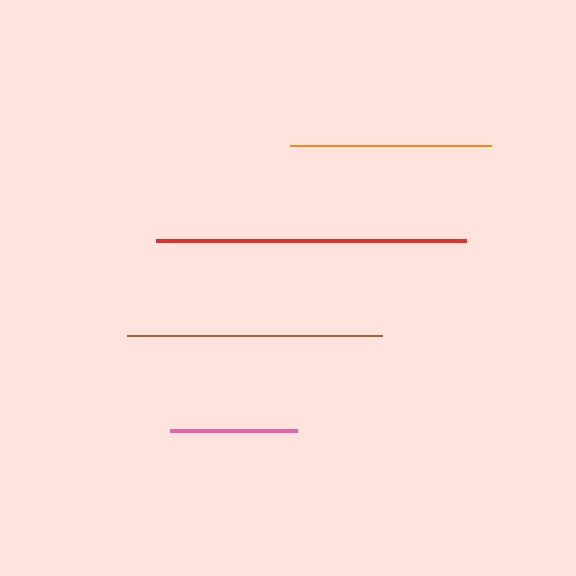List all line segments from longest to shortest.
From longest to shortest: red, brown, orange, pink.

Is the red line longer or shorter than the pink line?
The red line is longer than the pink line.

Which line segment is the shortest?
The pink line is the shortest at approximately 127 pixels.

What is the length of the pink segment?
The pink segment is approximately 127 pixels long.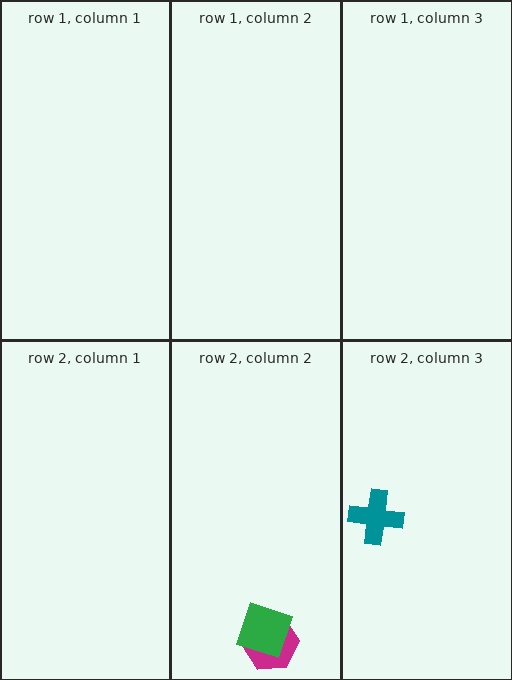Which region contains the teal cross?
The row 2, column 3 region.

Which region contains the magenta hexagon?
The row 2, column 2 region.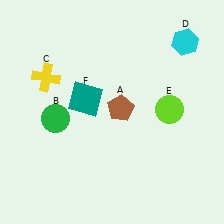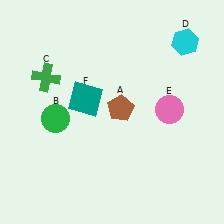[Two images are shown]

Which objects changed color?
C changed from yellow to green. E changed from lime to pink.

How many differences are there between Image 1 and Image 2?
There are 2 differences between the two images.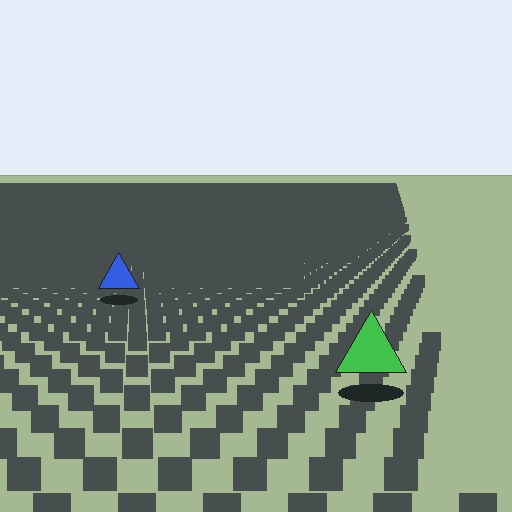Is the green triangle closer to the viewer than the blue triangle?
Yes. The green triangle is closer — you can tell from the texture gradient: the ground texture is coarser near it.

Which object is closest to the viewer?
The green triangle is closest. The texture marks near it are larger and more spread out.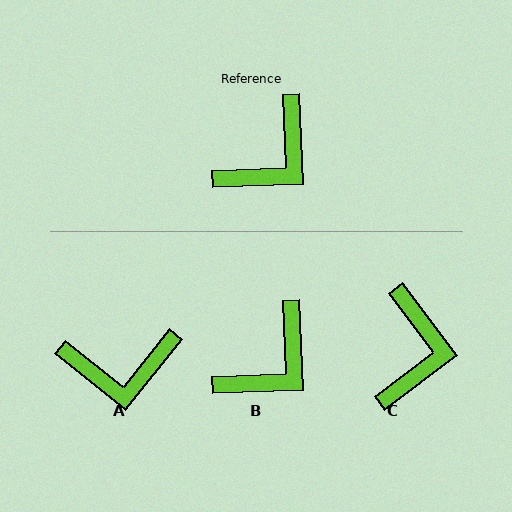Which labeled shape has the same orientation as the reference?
B.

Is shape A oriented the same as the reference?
No, it is off by about 41 degrees.